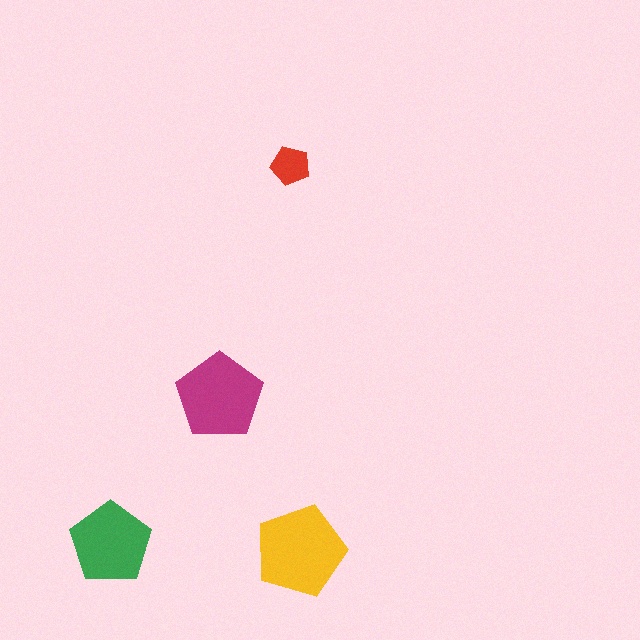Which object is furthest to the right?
The yellow pentagon is rightmost.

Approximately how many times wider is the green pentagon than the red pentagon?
About 2 times wider.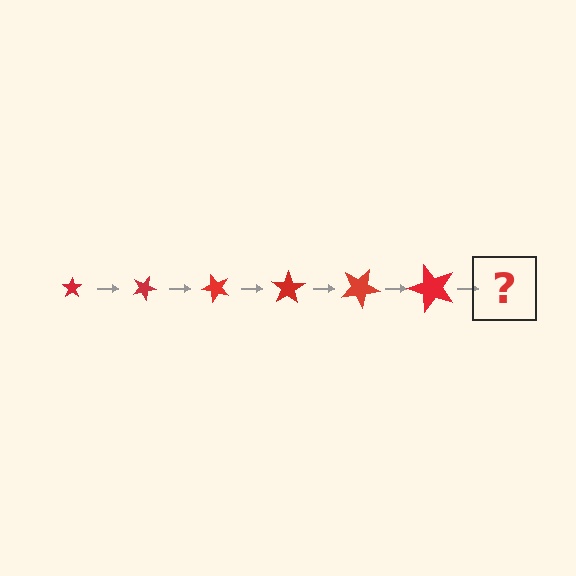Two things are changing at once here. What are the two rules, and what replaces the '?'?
The two rules are that the star grows larger each step and it rotates 25 degrees each step. The '?' should be a star, larger than the previous one and rotated 150 degrees from the start.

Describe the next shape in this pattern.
It should be a star, larger than the previous one and rotated 150 degrees from the start.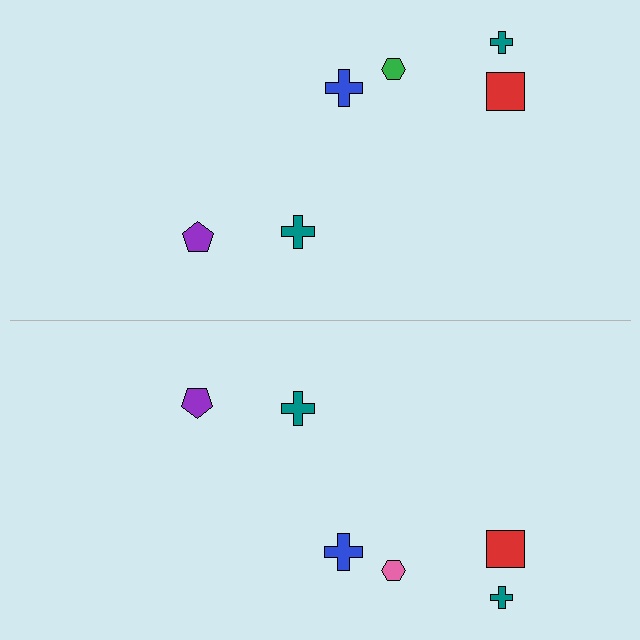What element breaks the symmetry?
The pink hexagon on the bottom side breaks the symmetry — its mirror counterpart is green.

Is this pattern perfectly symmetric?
No, the pattern is not perfectly symmetric. The pink hexagon on the bottom side breaks the symmetry — its mirror counterpart is green.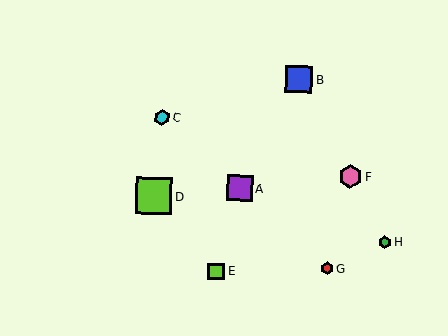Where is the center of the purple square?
The center of the purple square is at (240, 188).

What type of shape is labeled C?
Shape C is a cyan hexagon.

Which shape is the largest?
The lime square (labeled D) is the largest.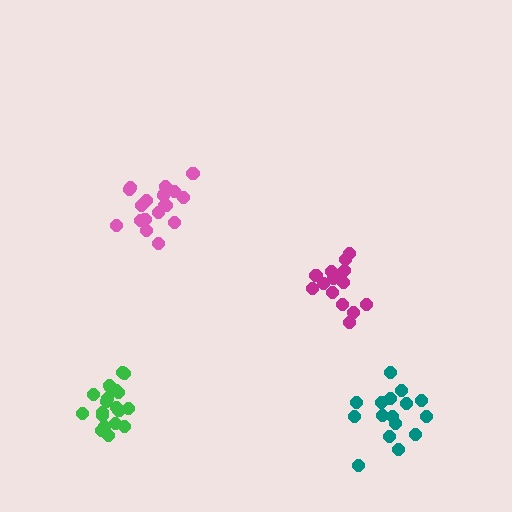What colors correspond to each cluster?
The clusters are colored: pink, magenta, teal, green.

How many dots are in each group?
Group 1: 19 dots, Group 2: 15 dots, Group 3: 16 dots, Group 4: 20 dots (70 total).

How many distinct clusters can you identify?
There are 4 distinct clusters.